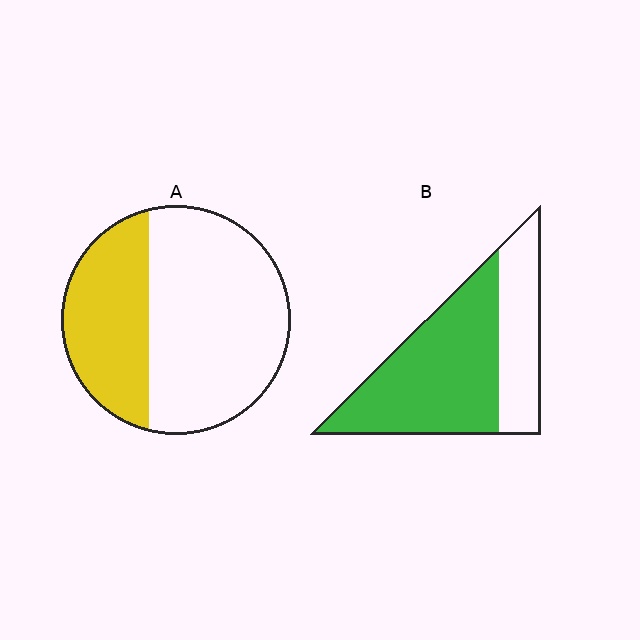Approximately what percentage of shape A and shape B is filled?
A is approximately 35% and B is approximately 65%.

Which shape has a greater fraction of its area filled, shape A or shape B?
Shape B.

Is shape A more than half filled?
No.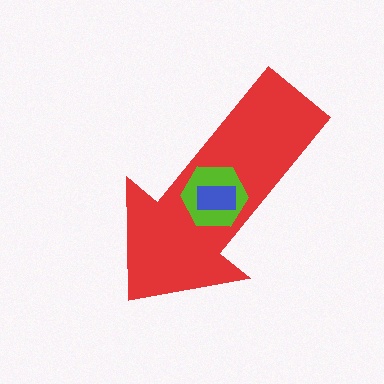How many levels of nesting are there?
3.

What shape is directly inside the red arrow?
The lime hexagon.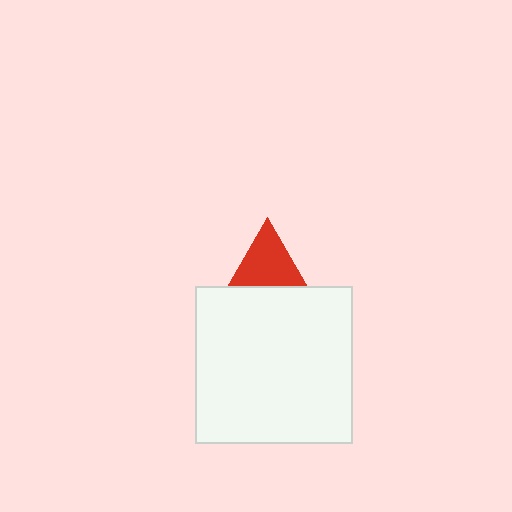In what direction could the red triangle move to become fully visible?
The red triangle could move up. That would shift it out from behind the white square entirely.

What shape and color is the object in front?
The object in front is a white square.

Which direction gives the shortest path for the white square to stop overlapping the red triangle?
Moving down gives the shortest separation.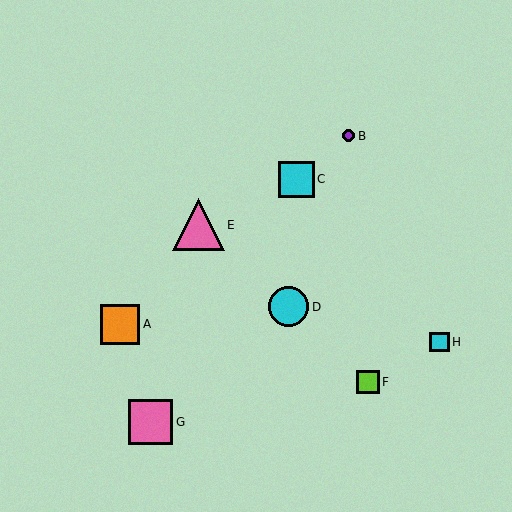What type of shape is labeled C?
Shape C is a cyan square.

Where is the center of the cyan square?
The center of the cyan square is at (439, 342).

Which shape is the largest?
The pink triangle (labeled E) is the largest.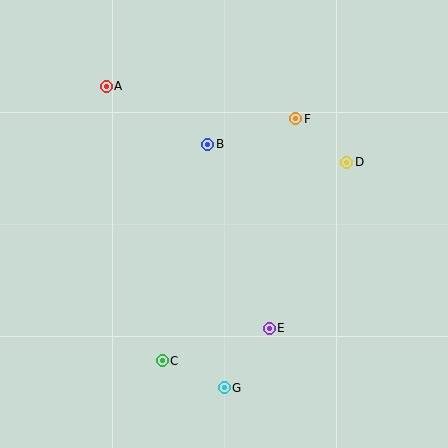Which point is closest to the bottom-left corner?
Point C is closest to the bottom-left corner.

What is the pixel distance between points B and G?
The distance between B and G is 244 pixels.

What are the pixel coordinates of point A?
Point A is at (106, 86).